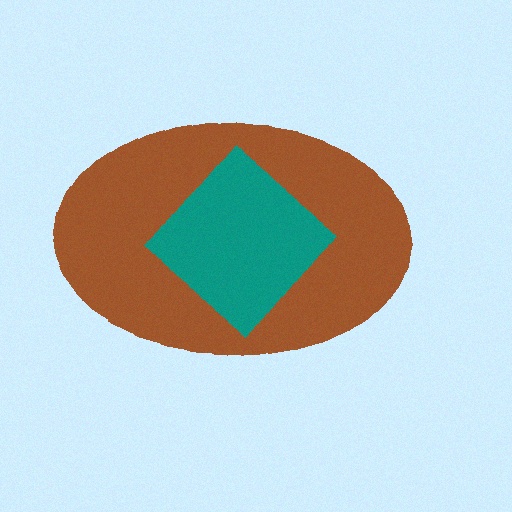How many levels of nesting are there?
2.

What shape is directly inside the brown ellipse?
The teal diamond.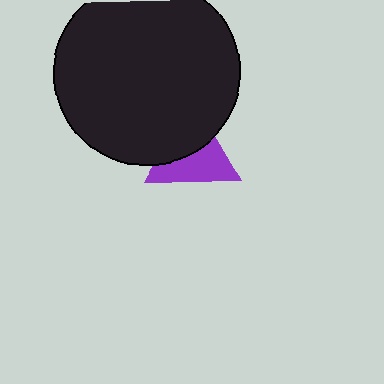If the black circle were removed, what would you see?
You would see the complete purple triangle.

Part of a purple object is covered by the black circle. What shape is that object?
It is a triangle.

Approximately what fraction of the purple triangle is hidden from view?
Roughly 46% of the purple triangle is hidden behind the black circle.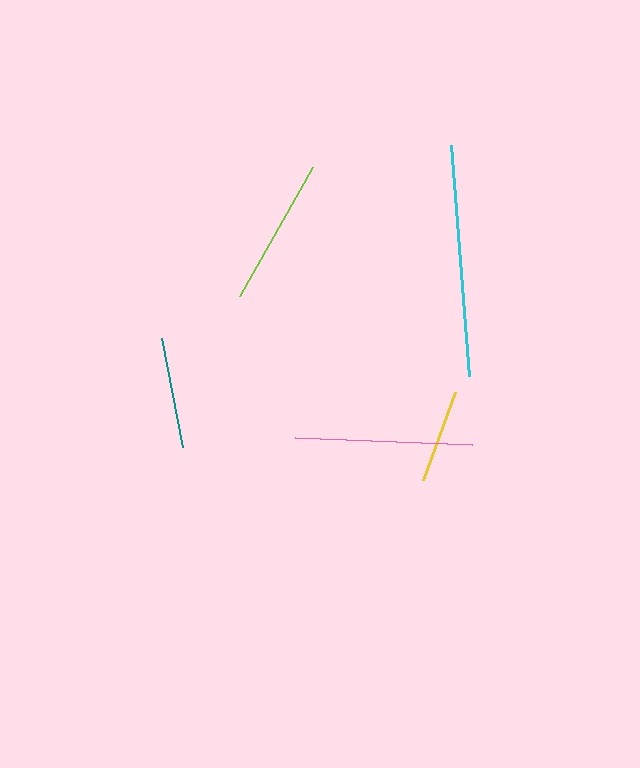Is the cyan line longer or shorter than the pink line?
The cyan line is longer than the pink line.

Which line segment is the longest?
The cyan line is the longest at approximately 232 pixels.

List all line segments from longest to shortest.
From longest to shortest: cyan, pink, lime, teal, yellow.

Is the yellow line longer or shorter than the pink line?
The pink line is longer than the yellow line.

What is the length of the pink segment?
The pink segment is approximately 177 pixels long.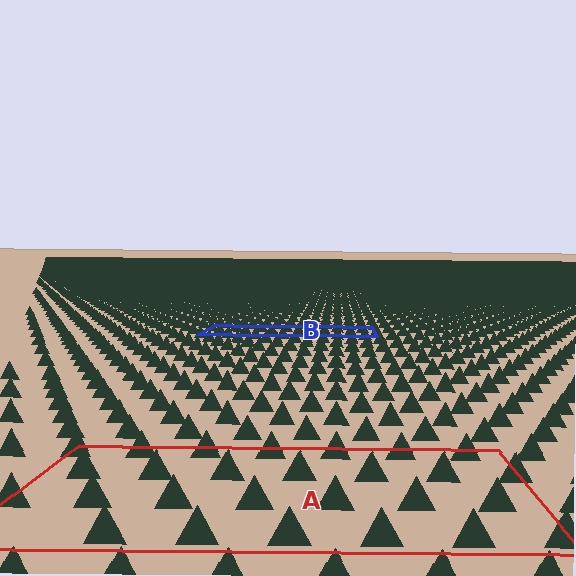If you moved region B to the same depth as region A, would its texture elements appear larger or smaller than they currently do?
They would appear larger. At a closer depth, the same texture elements are projected at a bigger on-screen size.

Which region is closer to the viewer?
Region A is closer. The texture elements there are larger and more spread out.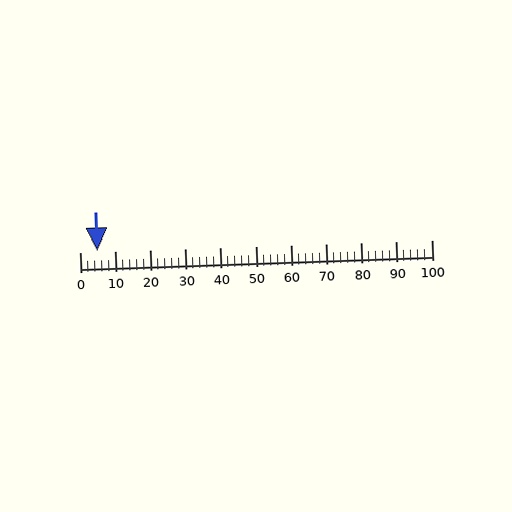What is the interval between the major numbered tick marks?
The major tick marks are spaced 10 units apart.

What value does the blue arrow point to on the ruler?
The blue arrow points to approximately 5.